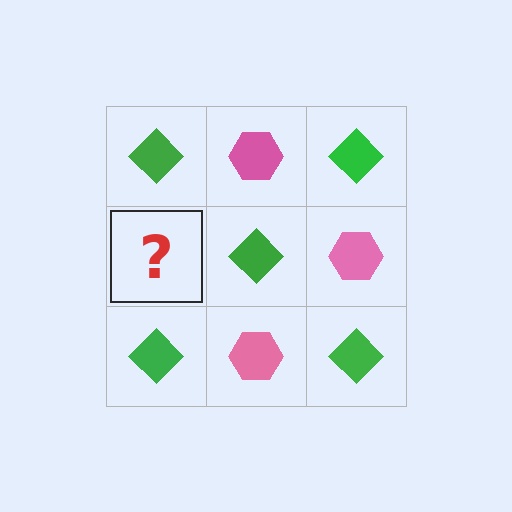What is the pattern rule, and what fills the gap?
The rule is that it alternates green diamond and pink hexagon in a checkerboard pattern. The gap should be filled with a pink hexagon.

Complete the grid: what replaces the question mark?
The question mark should be replaced with a pink hexagon.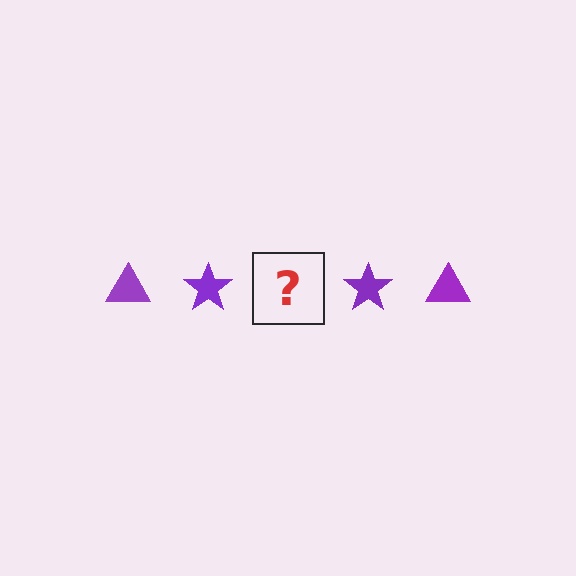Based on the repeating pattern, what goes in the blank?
The blank should be a purple triangle.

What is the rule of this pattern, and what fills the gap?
The rule is that the pattern cycles through triangle, star shapes in purple. The gap should be filled with a purple triangle.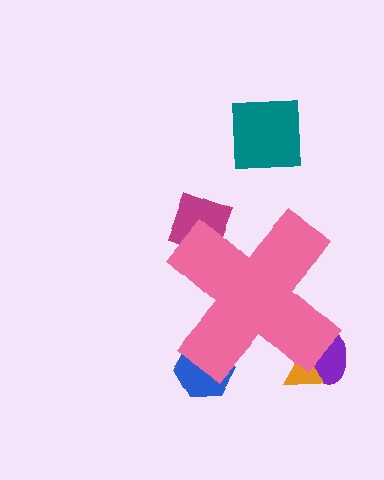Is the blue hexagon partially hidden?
Yes, the blue hexagon is partially hidden behind the pink cross.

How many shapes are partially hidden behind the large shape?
4 shapes are partially hidden.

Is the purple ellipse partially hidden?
Yes, the purple ellipse is partially hidden behind the pink cross.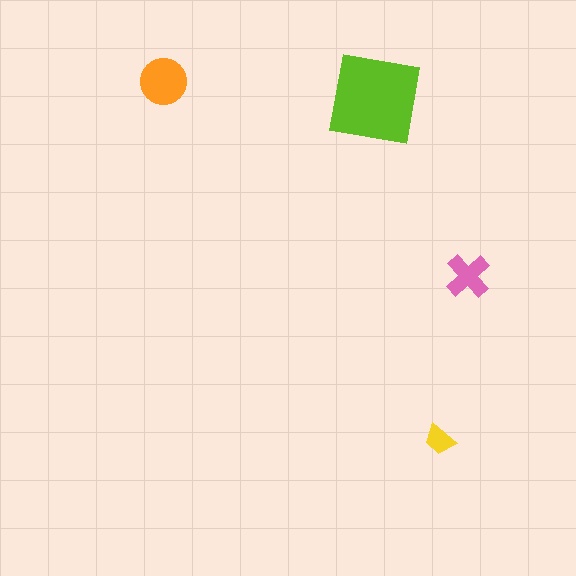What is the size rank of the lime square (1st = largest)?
1st.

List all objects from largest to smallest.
The lime square, the orange circle, the pink cross, the yellow trapezoid.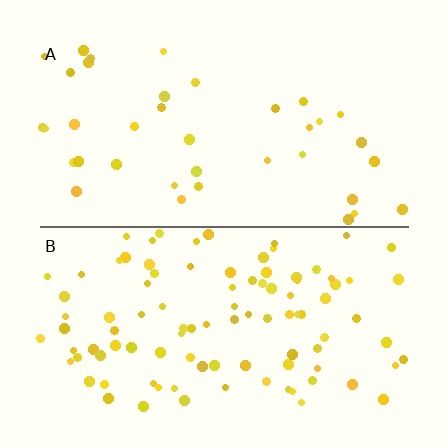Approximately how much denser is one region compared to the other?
Approximately 2.6× — region B over region A.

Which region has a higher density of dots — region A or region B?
B (the bottom).